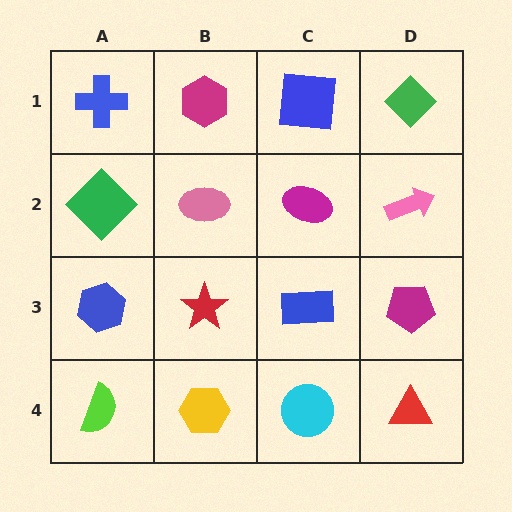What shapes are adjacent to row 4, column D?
A magenta pentagon (row 3, column D), a cyan circle (row 4, column C).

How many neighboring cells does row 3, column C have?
4.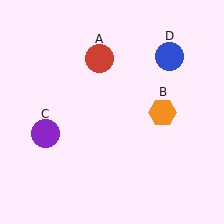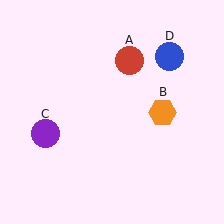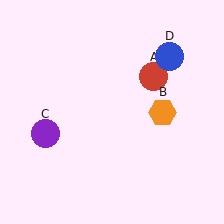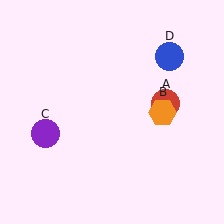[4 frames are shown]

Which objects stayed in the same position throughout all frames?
Orange hexagon (object B) and purple circle (object C) and blue circle (object D) remained stationary.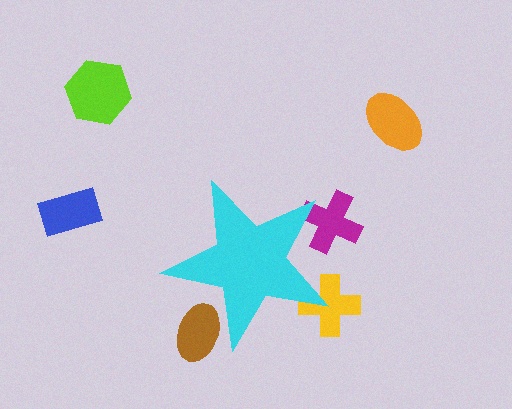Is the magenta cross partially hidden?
Yes, the magenta cross is partially hidden behind the cyan star.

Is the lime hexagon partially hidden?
No, the lime hexagon is fully visible.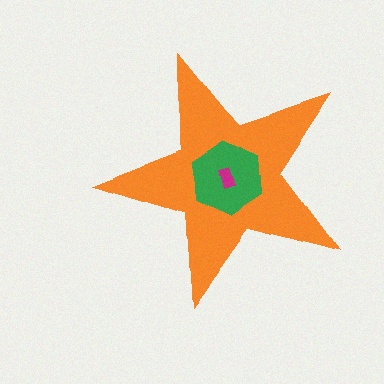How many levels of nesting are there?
3.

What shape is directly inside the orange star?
The green hexagon.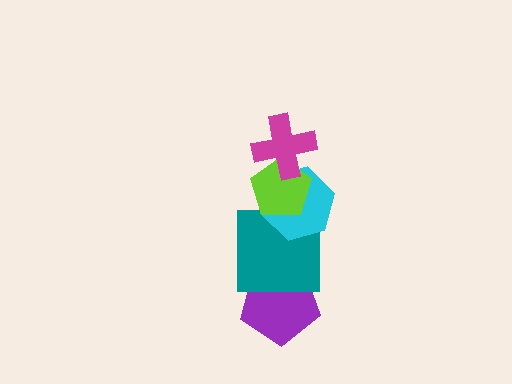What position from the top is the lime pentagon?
The lime pentagon is 2nd from the top.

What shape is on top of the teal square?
The cyan hexagon is on top of the teal square.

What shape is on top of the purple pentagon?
The teal square is on top of the purple pentagon.